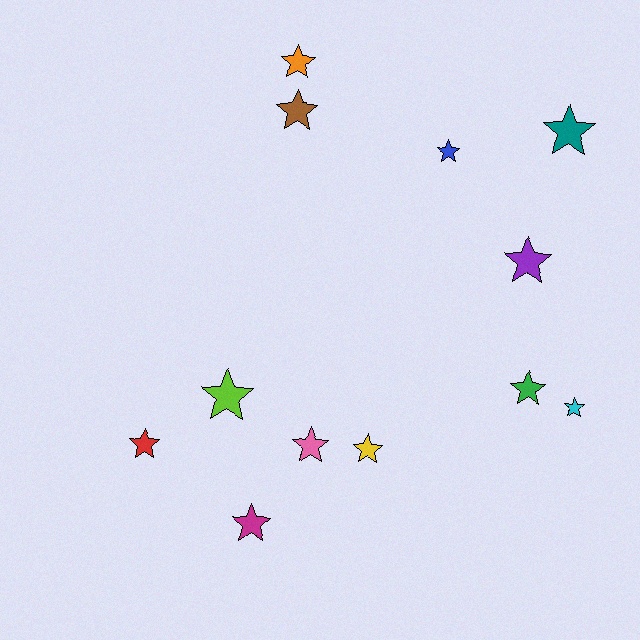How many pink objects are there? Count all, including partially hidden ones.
There is 1 pink object.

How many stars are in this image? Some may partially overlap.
There are 12 stars.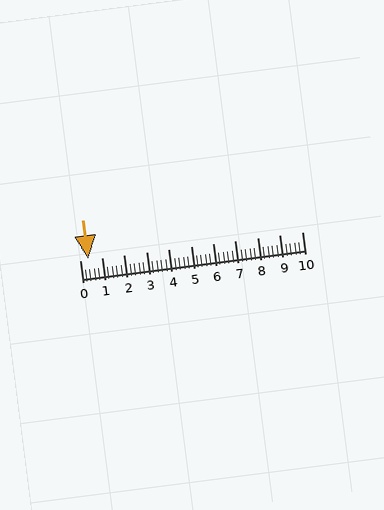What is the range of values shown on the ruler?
The ruler shows values from 0 to 10.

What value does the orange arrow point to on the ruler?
The orange arrow points to approximately 0.4.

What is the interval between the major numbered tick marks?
The major tick marks are spaced 1 units apart.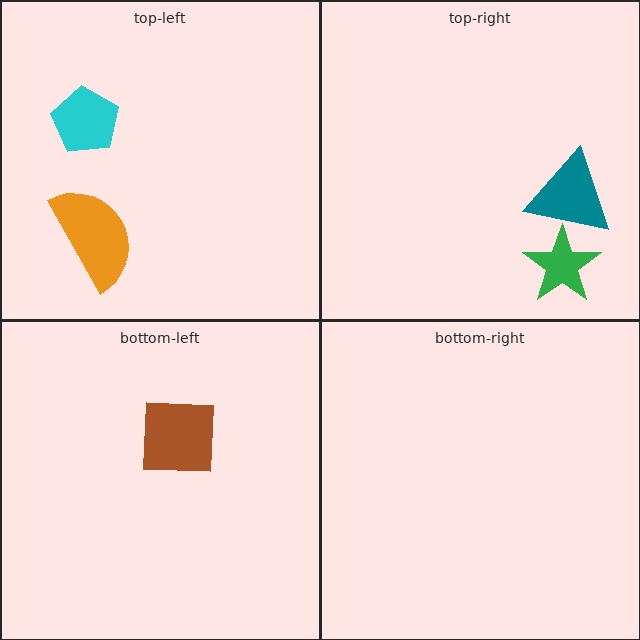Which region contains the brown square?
The bottom-left region.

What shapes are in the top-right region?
The teal triangle, the green star.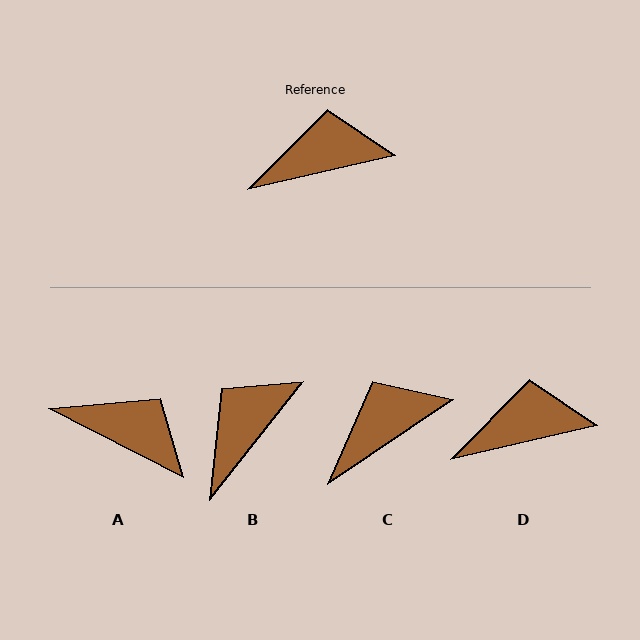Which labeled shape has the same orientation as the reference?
D.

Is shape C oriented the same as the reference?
No, it is off by about 21 degrees.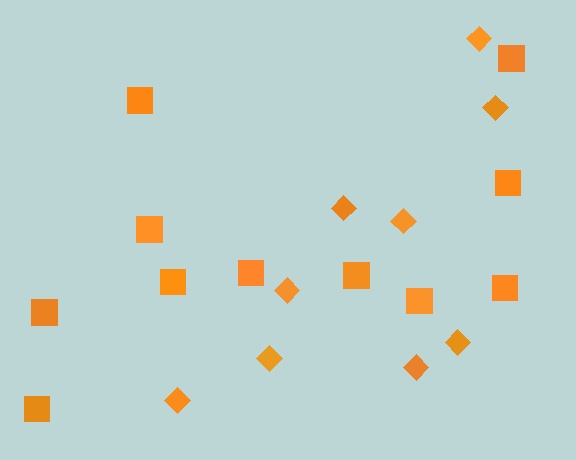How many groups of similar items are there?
There are 2 groups: one group of squares (11) and one group of diamonds (9).